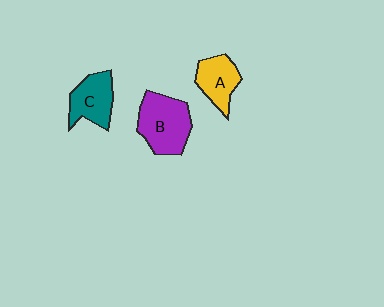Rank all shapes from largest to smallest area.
From largest to smallest: B (purple), C (teal), A (yellow).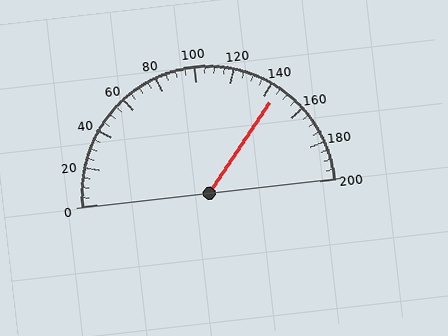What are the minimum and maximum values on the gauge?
The gauge ranges from 0 to 200.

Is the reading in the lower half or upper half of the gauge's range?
The reading is in the upper half of the range (0 to 200).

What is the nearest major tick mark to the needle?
The nearest major tick mark is 140.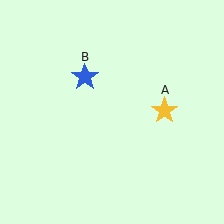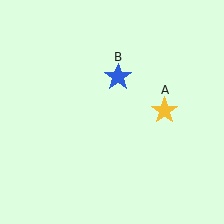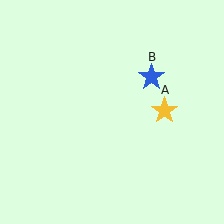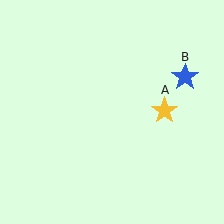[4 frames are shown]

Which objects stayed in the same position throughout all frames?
Yellow star (object A) remained stationary.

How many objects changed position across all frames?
1 object changed position: blue star (object B).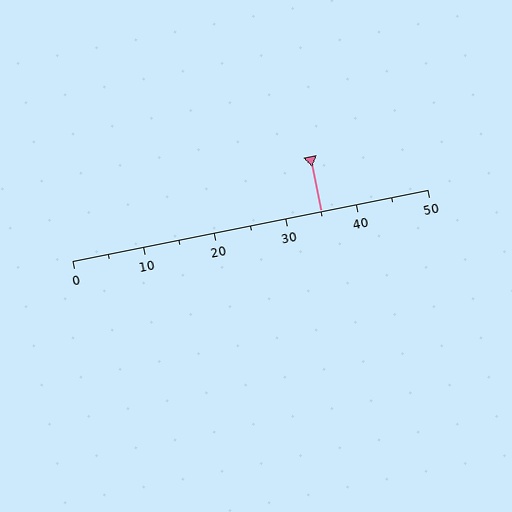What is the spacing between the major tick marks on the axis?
The major ticks are spaced 10 apart.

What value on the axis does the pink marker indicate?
The marker indicates approximately 35.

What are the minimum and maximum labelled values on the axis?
The axis runs from 0 to 50.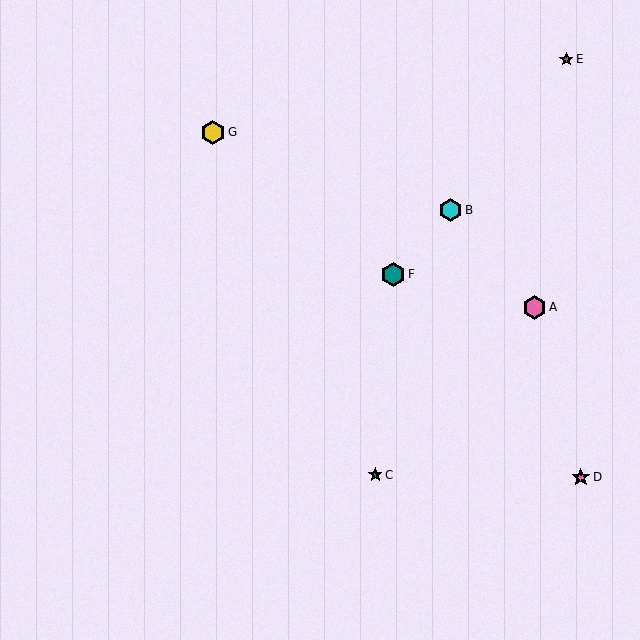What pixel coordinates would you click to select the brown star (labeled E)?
Click at (566, 59) to select the brown star E.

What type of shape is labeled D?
Shape D is a pink star.